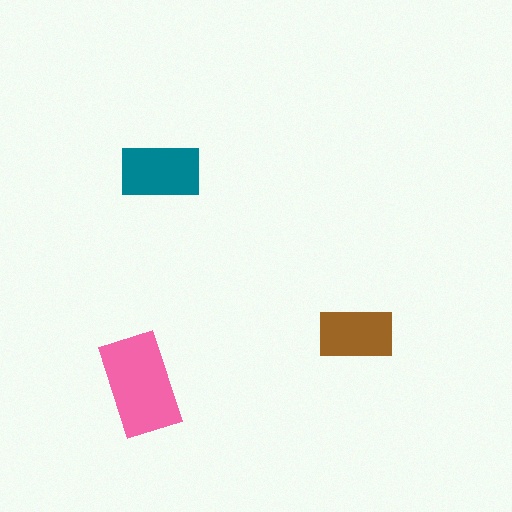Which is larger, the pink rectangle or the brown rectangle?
The pink one.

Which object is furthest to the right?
The brown rectangle is rightmost.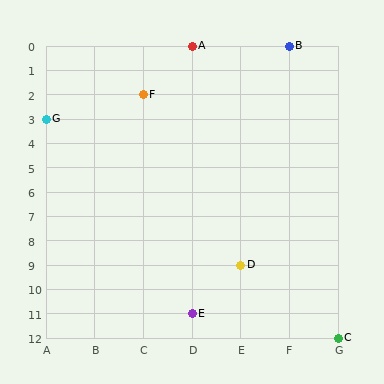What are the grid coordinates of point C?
Point C is at grid coordinates (G, 12).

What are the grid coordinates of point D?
Point D is at grid coordinates (E, 9).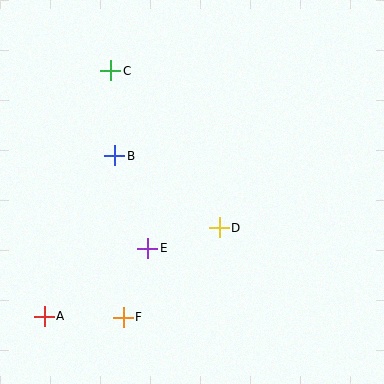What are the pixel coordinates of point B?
Point B is at (115, 156).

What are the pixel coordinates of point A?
Point A is at (44, 316).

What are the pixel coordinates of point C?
Point C is at (111, 71).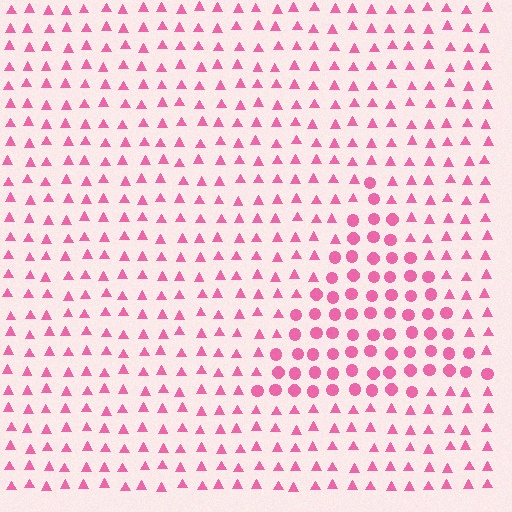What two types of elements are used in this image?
The image uses circles inside the triangle region and triangles outside it.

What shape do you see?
I see a triangle.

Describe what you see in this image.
The image is filled with small pink elements arranged in a uniform grid. A triangle-shaped region contains circles, while the surrounding area contains triangles. The boundary is defined purely by the change in element shape.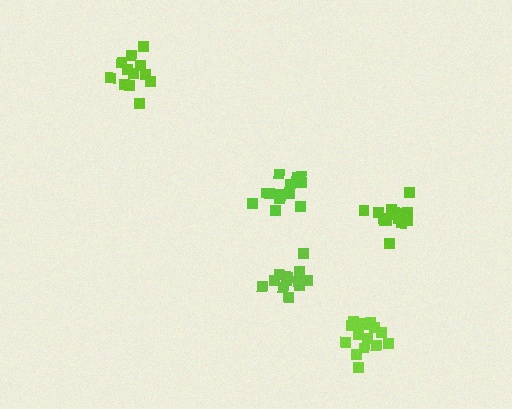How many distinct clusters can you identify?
There are 5 distinct clusters.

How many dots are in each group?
Group 1: 15 dots, Group 2: 13 dots, Group 3: 14 dots, Group 4: 12 dots, Group 5: 16 dots (70 total).